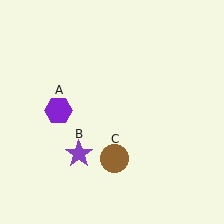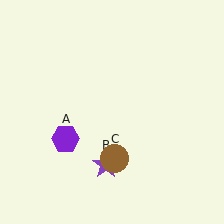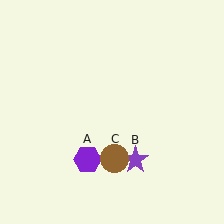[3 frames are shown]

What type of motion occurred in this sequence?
The purple hexagon (object A), purple star (object B) rotated counterclockwise around the center of the scene.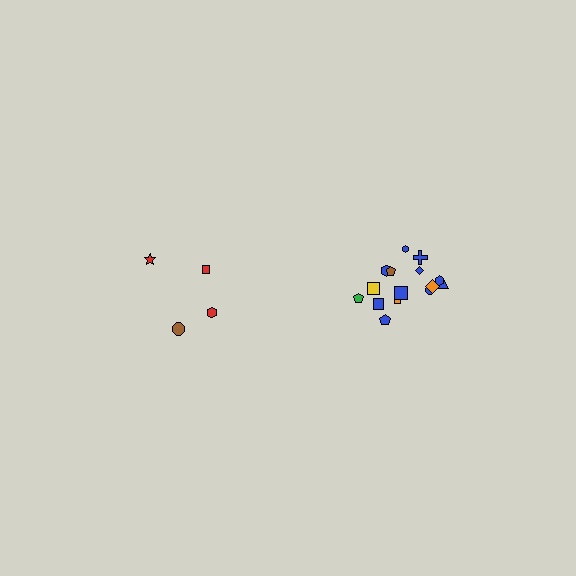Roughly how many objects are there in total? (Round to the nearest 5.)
Roughly 20 objects in total.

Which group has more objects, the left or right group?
The right group.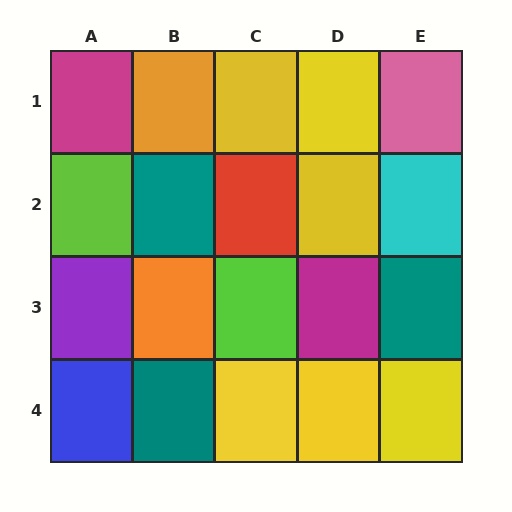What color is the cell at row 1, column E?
Pink.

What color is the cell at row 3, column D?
Magenta.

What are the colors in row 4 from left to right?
Blue, teal, yellow, yellow, yellow.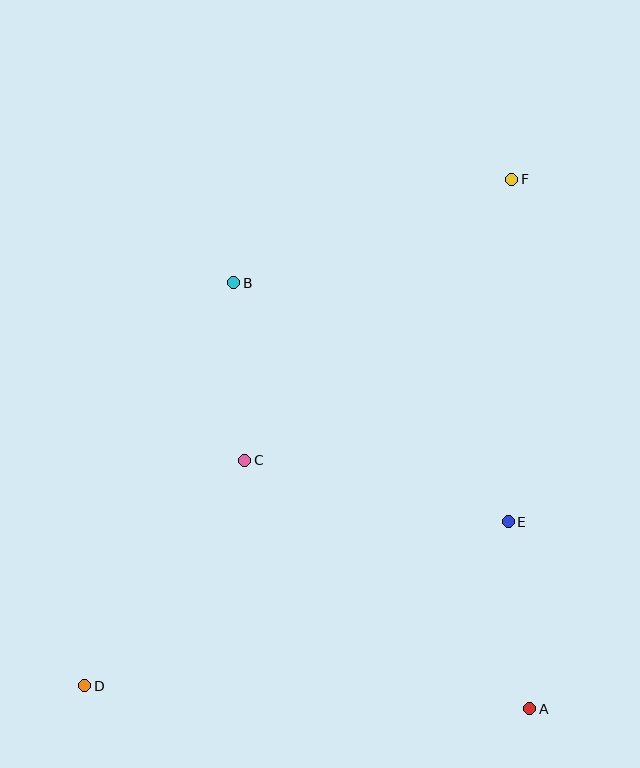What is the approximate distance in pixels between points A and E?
The distance between A and E is approximately 188 pixels.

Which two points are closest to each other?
Points B and C are closest to each other.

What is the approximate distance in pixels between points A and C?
The distance between A and C is approximately 378 pixels.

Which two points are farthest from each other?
Points D and F are farthest from each other.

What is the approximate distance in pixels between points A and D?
The distance between A and D is approximately 446 pixels.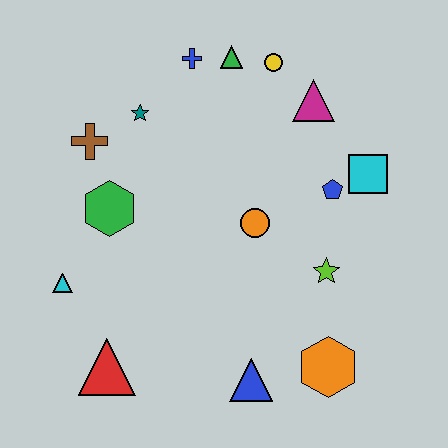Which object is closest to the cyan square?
The blue pentagon is closest to the cyan square.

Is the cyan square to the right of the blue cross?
Yes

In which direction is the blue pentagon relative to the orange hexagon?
The blue pentagon is above the orange hexagon.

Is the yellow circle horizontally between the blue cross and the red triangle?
No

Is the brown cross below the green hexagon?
No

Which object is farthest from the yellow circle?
The red triangle is farthest from the yellow circle.